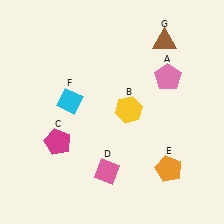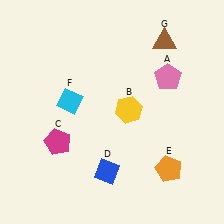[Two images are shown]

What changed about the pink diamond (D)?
In Image 1, D is pink. In Image 2, it changed to blue.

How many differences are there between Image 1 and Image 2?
There is 1 difference between the two images.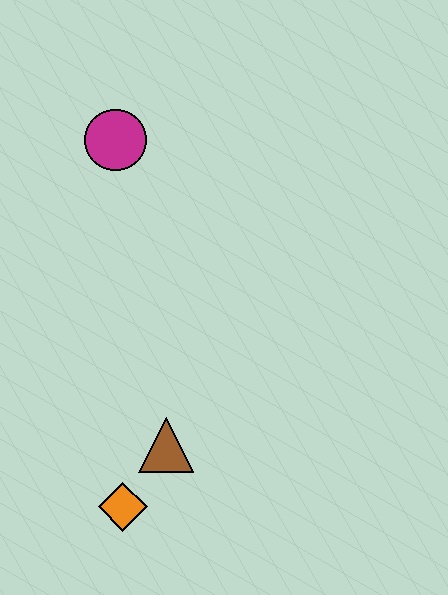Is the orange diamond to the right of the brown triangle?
No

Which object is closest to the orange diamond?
The brown triangle is closest to the orange diamond.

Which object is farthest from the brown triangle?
The magenta circle is farthest from the brown triangle.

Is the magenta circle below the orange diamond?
No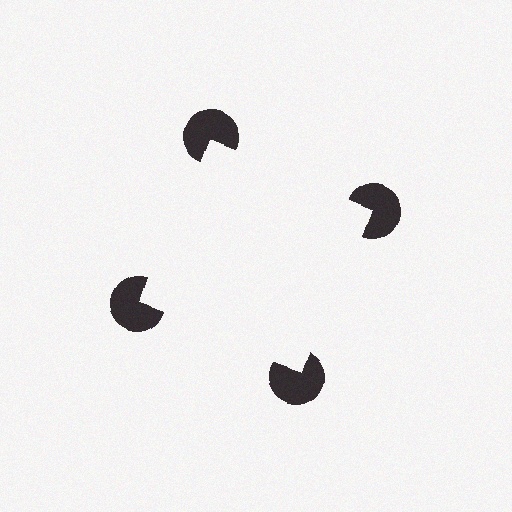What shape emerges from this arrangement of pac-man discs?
An illusory square — its edges are inferred from the aligned wedge cuts in the pac-man discs, not physically drawn.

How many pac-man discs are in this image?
There are 4 — one at each vertex of the illusory square.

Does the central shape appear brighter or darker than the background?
It typically appears slightly brighter than the background, even though no actual brightness change is drawn.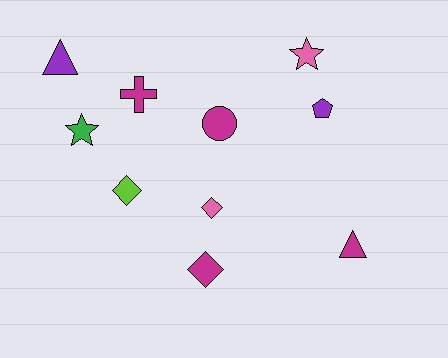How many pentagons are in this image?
There is 1 pentagon.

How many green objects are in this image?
There is 1 green object.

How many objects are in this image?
There are 10 objects.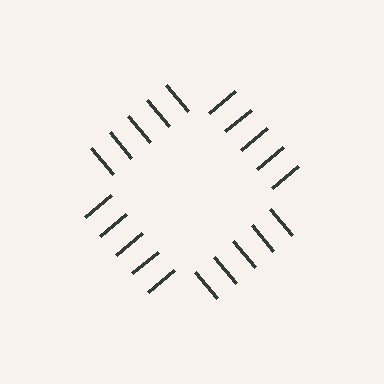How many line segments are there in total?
20 — 5 along each of the 4 edges.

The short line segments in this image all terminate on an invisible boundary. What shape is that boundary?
An illusory square — the line segments terminate on its edges but no continuous stroke is drawn.